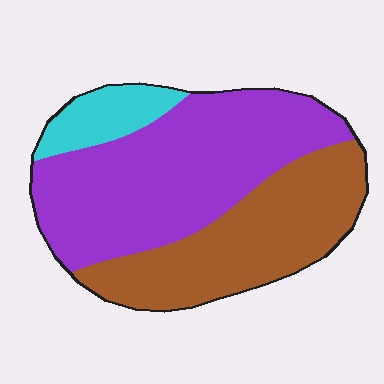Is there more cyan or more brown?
Brown.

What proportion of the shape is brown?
Brown takes up between a quarter and a half of the shape.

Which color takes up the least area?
Cyan, at roughly 10%.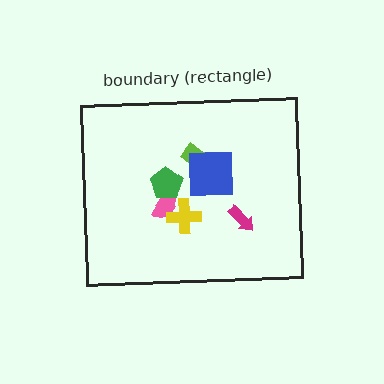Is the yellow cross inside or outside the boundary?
Inside.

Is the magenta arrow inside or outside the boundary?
Inside.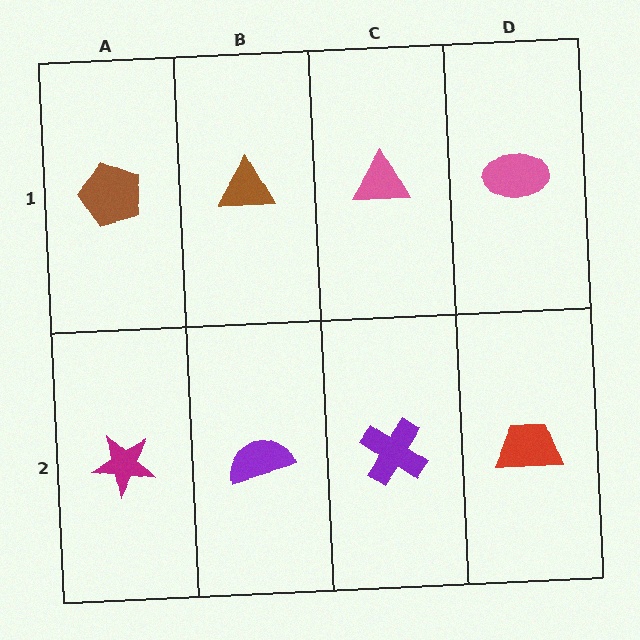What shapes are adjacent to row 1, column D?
A red trapezoid (row 2, column D), a pink triangle (row 1, column C).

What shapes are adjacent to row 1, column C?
A purple cross (row 2, column C), a brown triangle (row 1, column B), a pink ellipse (row 1, column D).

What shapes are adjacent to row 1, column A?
A magenta star (row 2, column A), a brown triangle (row 1, column B).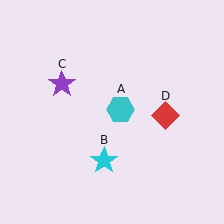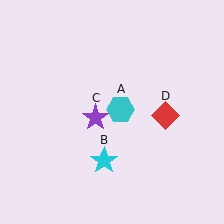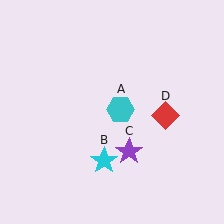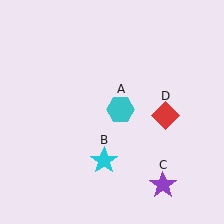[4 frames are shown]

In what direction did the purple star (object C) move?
The purple star (object C) moved down and to the right.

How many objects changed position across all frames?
1 object changed position: purple star (object C).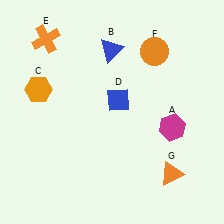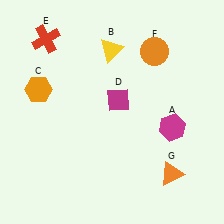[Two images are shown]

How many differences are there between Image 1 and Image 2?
There are 3 differences between the two images.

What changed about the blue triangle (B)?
In Image 1, B is blue. In Image 2, it changed to yellow.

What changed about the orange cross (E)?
In Image 1, E is orange. In Image 2, it changed to red.